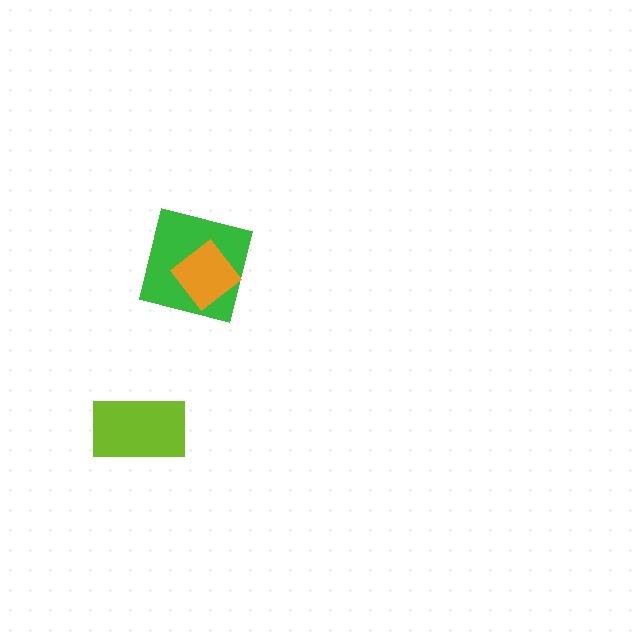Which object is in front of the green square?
The orange diamond is in front of the green square.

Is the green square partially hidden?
Yes, it is partially covered by another shape.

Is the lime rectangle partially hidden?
No, no other shape covers it.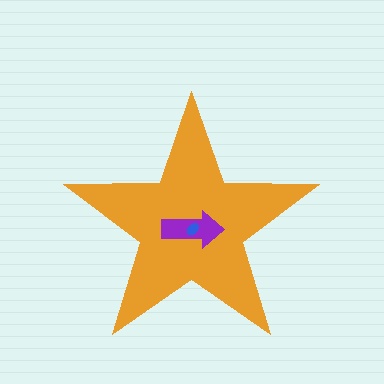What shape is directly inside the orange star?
The purple arrow.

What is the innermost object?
The blue ellipse.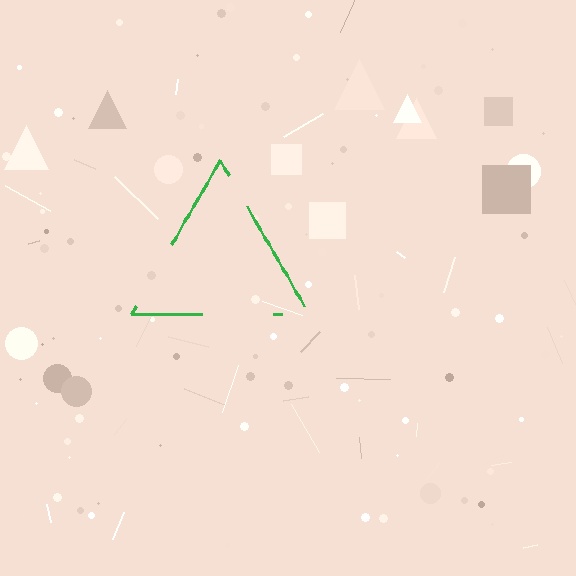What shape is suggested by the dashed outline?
The dashed outline suggests a triangle.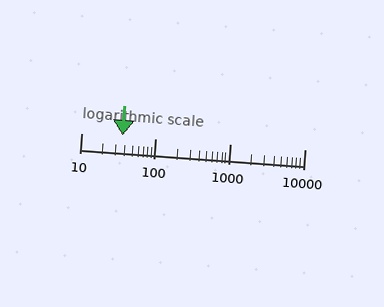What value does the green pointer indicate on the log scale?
The pointer indicates approximately 36.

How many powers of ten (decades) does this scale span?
The scale spans 3 decades, from 10 to 10000.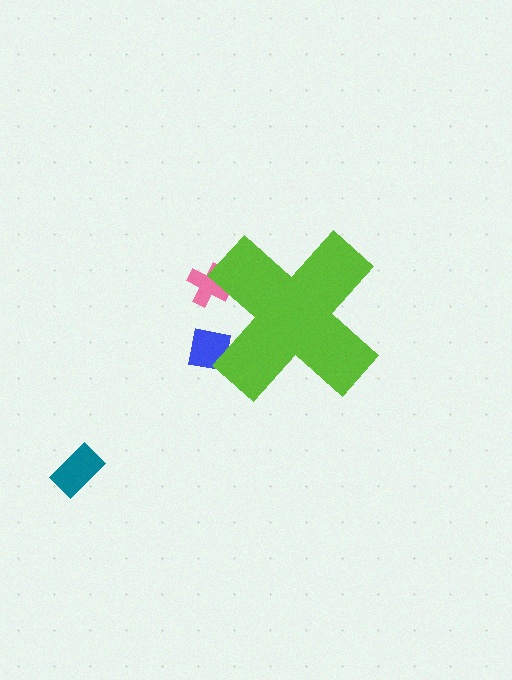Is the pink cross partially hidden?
Yes, the pink cross is partially hidden behind the lime cross.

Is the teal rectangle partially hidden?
No, the teal rectangle is fully visible.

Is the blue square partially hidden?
Yes, the blue square is partially hidden behind the lime cross.